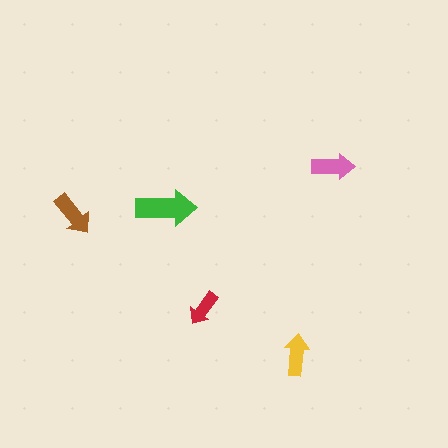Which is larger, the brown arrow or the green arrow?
The green one.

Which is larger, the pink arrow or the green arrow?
The green one.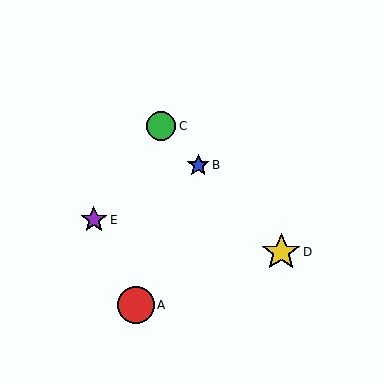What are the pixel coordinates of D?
Object D is at (281, 252).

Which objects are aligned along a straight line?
Objects B, C, D are aligned along a straight line.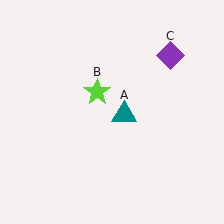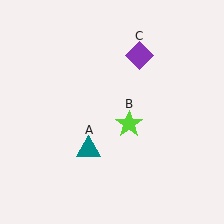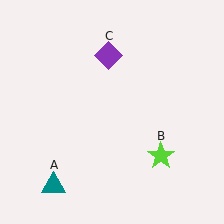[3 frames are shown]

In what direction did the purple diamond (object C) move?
The purple diamond (object C) moved left.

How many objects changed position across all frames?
3 objects changed position: teal triangle (object A), lime star (object B), purple diamond (object C).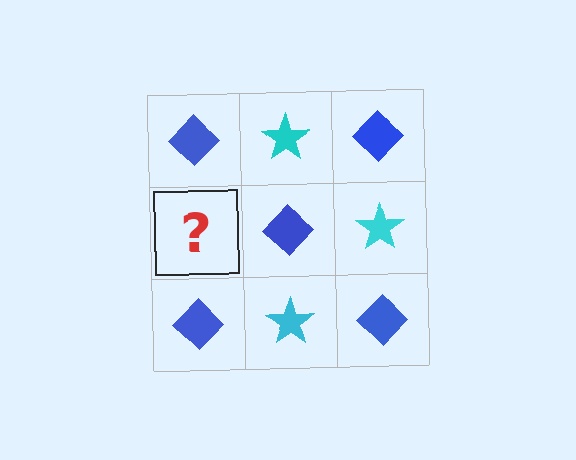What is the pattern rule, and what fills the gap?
The rule is that it alternates blue diamond and cyan star in a checkerboard pattern. The gap should be filled with a cyan star.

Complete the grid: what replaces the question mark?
The question mark should be replaced with a cyan star.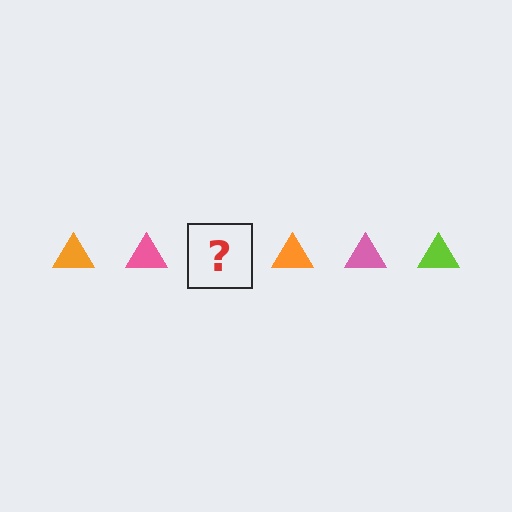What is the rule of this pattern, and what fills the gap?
The rule is that the pattern cycles through orange, pink, lime triangles. The gap should be filled with a lime triangle.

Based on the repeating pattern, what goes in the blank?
The blank should be a lime triangle.